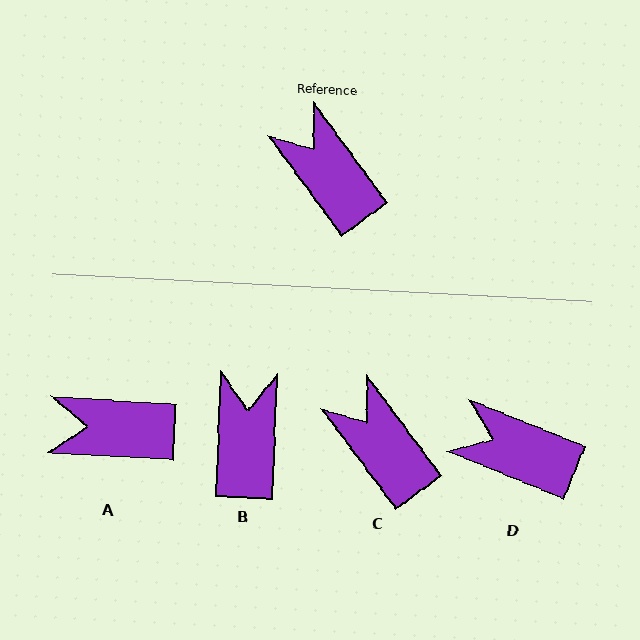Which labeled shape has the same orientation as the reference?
C.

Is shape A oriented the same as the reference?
No, it is off by about 50 degrees.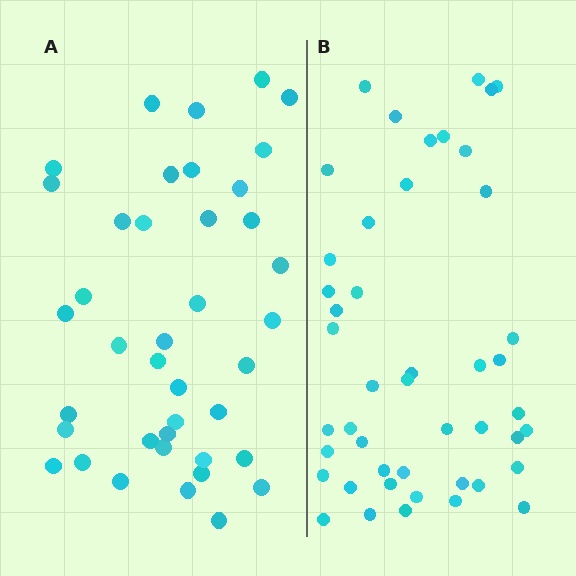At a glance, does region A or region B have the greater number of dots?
Region B (the right region) has more dots.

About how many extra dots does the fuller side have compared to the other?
Region B has about 6 more dots than region A.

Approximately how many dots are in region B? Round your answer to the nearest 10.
About 50 dots. (The exact count is 46, which rounds to 50.)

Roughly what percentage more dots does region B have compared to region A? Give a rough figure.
About 15% more.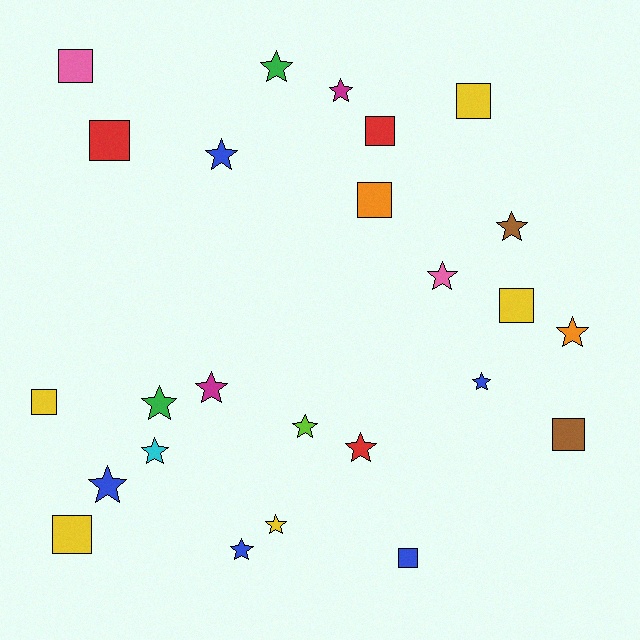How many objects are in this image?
There are 25 objects.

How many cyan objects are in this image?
There is 1 cyan object.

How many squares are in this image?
There are 10 squares.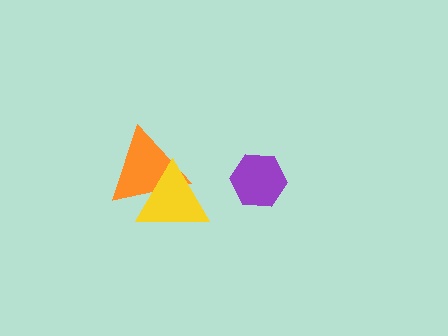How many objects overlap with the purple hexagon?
0 objects overlap with the purple hexagon.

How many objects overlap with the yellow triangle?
1 object overlaps with the yellow triangle.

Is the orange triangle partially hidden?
Yes, it is partially covered by another shape.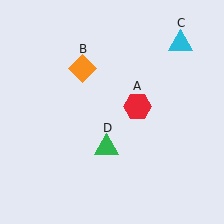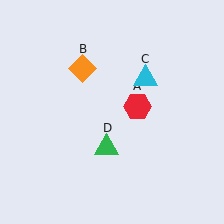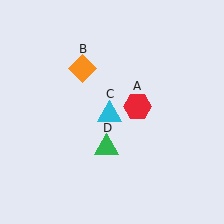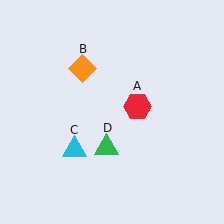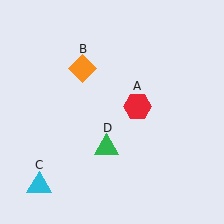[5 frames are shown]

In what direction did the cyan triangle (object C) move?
The cyan triangle (object C) moved down and to the left.